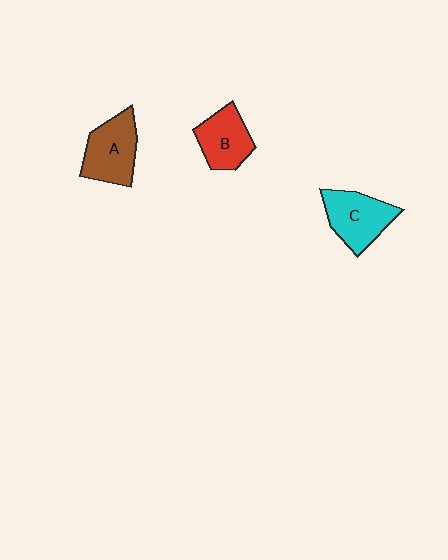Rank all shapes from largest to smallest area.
From largest to smallest: A (brown), C (cyan), B (red).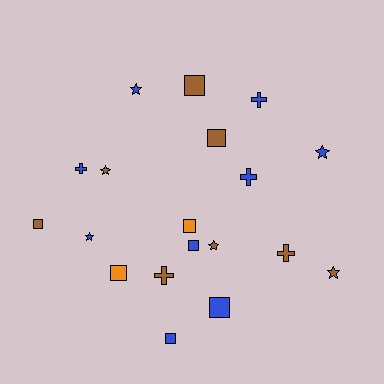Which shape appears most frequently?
Square, with 8 objects.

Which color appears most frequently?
Blue, with 9 objects.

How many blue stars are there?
There are 3 blue stars.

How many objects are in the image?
There are 19 objects.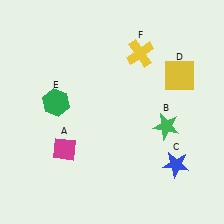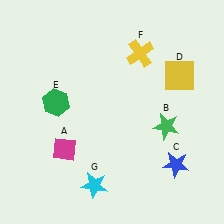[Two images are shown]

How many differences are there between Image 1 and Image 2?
There is 1 difference between the two images.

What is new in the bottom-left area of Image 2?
A cyan star (G) was added in the bottom-left area of Image 2.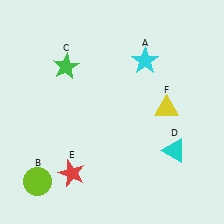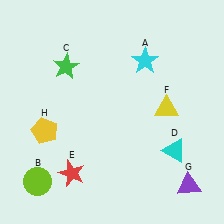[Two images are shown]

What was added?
A purple triangle (G), a yellow pentagon (H) were added in Image 2.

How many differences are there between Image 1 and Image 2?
There are 2 differences between the two images.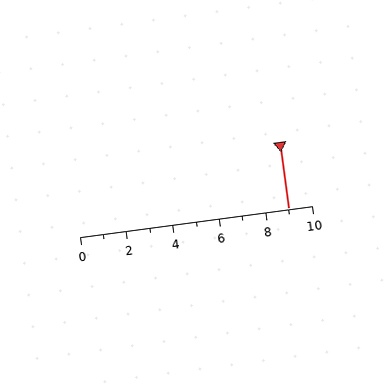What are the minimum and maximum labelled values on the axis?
The axis runs from 0 to 10.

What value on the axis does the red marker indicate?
The marker indicates approximately 9.